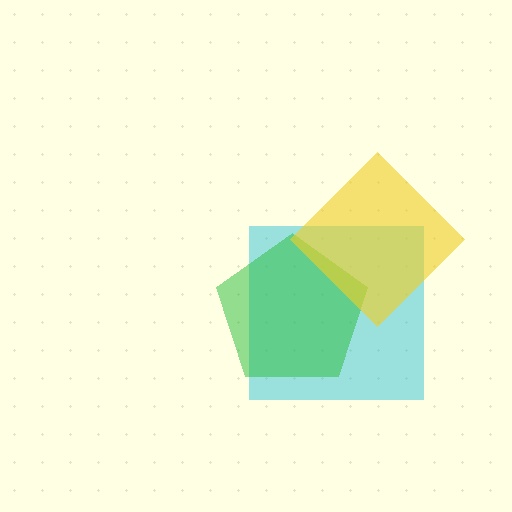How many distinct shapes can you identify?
There are 3 distinct shapes: a cyan square, a green pentagon, a yellow diamond.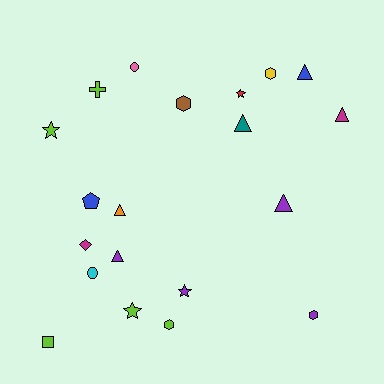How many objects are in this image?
There are 20 objects.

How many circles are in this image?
There are 2 circles.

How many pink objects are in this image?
There is 1 pink object.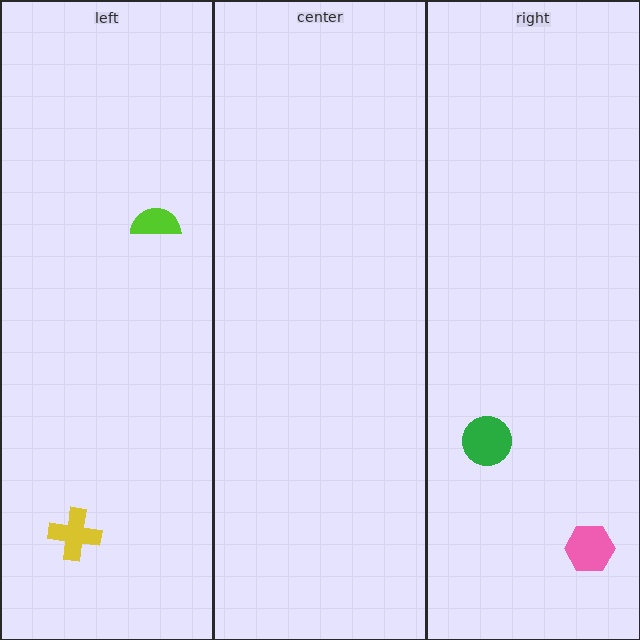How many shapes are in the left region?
2.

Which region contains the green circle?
The right region.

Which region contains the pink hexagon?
The right region.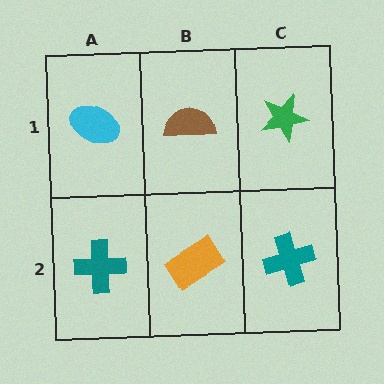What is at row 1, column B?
A brown semicircle.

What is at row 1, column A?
A cyan ellipse.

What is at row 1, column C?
A green star.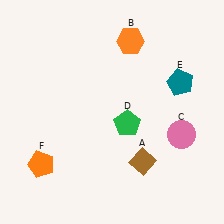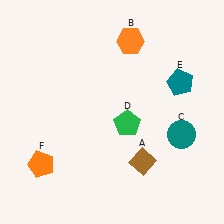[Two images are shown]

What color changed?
The circle (C) changed from pink in Image 1 to teal in Image 2.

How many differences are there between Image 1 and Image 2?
There is 1 difference between the two images.